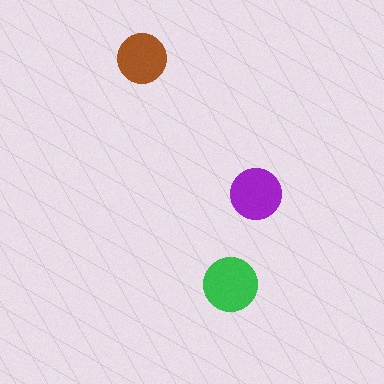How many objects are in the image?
There are 3 objects in the image.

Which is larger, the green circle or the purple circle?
The green one.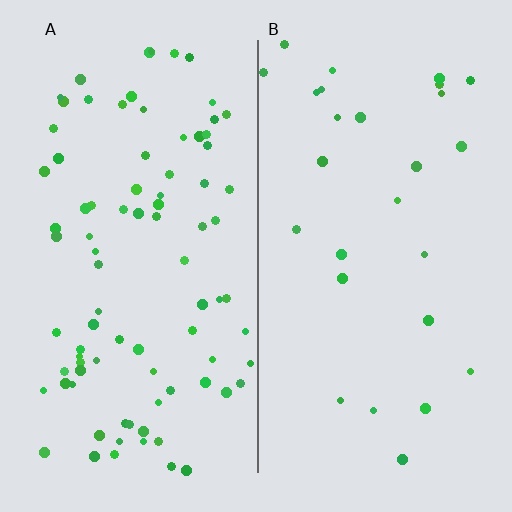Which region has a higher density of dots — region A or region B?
A (the left).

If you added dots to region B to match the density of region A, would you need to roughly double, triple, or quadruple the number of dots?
Approximately triple.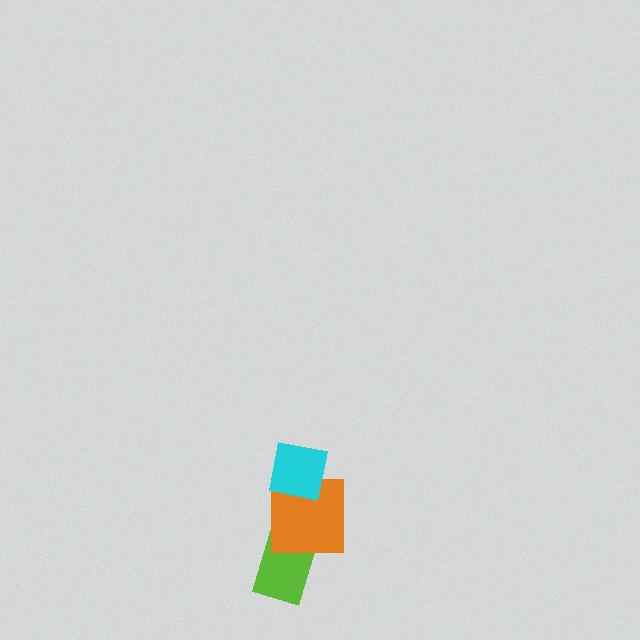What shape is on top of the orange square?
The cyan square is on top of the orange square.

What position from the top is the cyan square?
The cyan square is 1st from the top.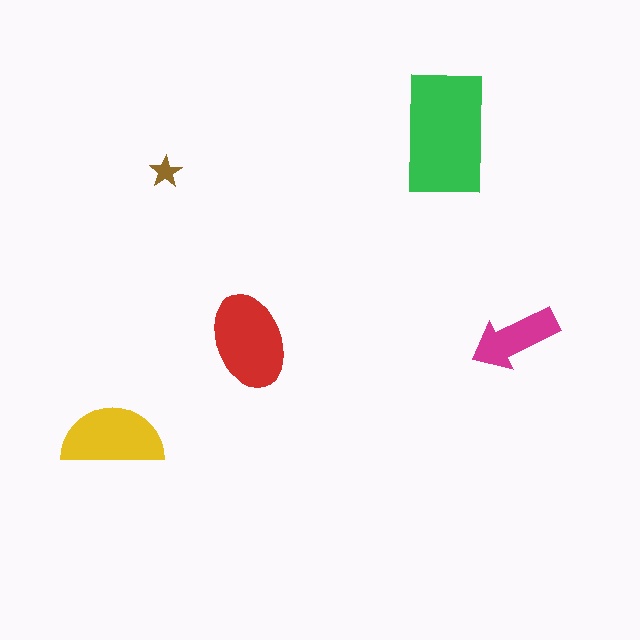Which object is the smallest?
The brown star.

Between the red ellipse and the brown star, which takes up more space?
The red ellipse.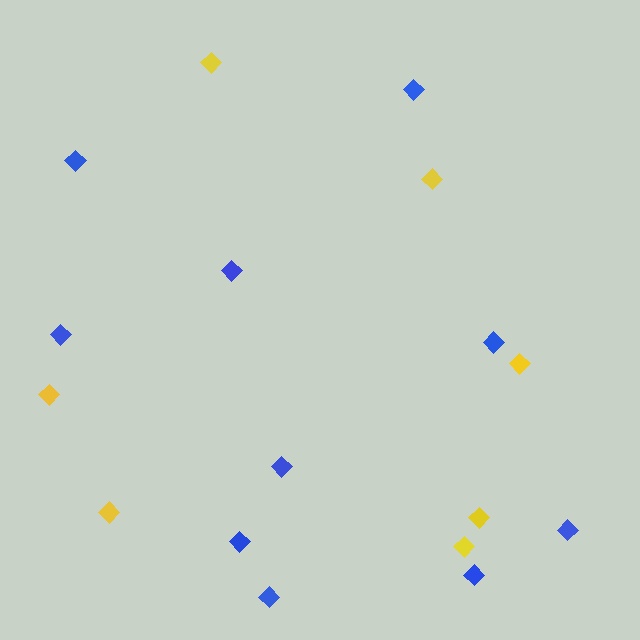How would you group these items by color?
There are 2 groups: one group of yellow diamonds (7) and one group of blue diamonds (10).